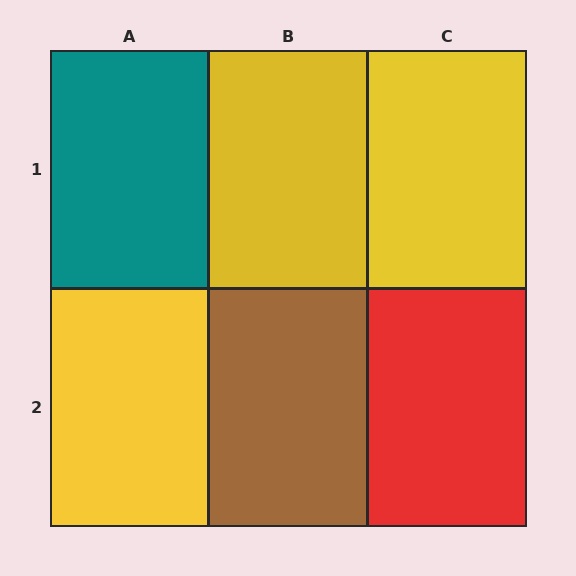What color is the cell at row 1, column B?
Yellow.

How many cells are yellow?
3 cells are yellow.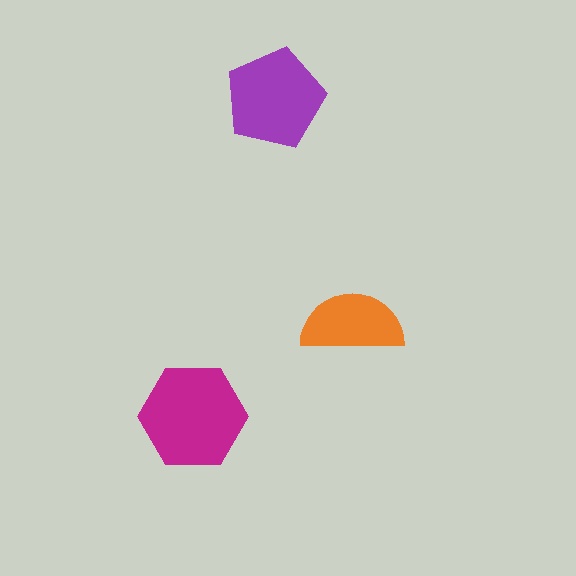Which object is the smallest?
The orange semicircle.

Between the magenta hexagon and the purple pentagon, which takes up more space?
The magenta hexagon.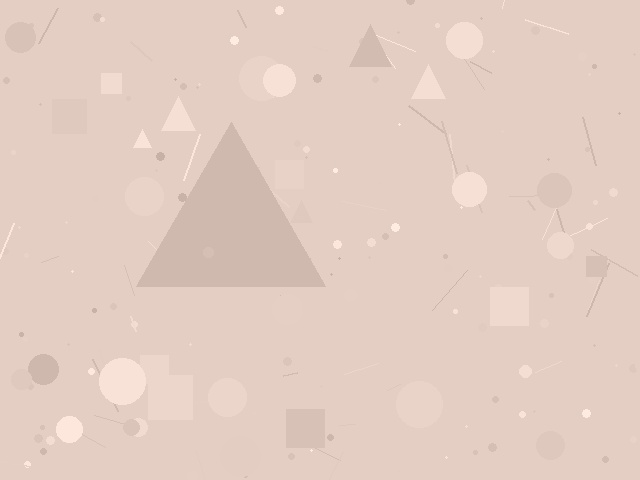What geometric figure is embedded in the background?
A triangle is embedded in the background.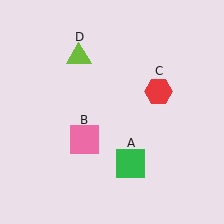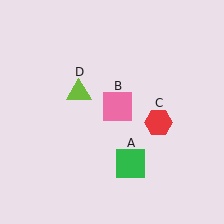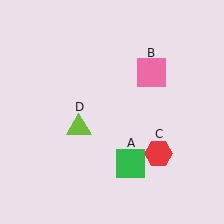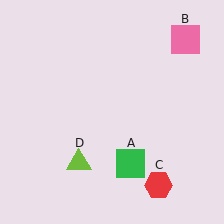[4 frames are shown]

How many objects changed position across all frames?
3 objects changed position: pink square (object B), red hexagon (object C), lime triangle (object D).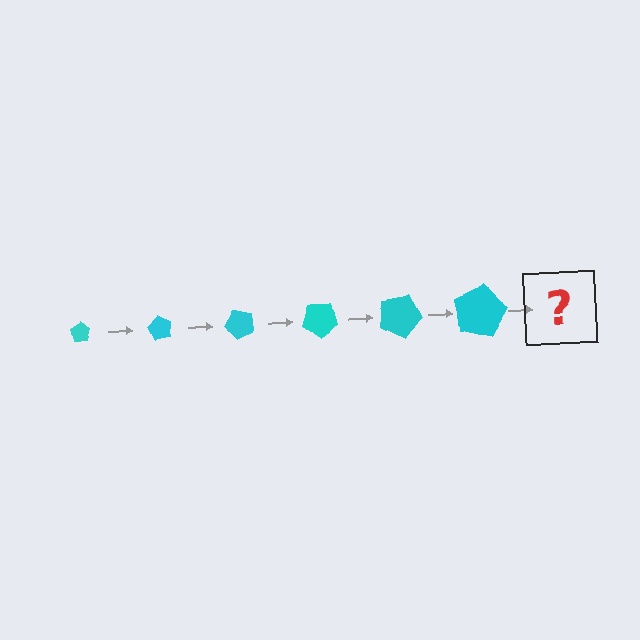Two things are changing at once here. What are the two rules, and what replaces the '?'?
The two rules are that the pentagon grows larger each step and it rotates 60 degrees each step. The '?' should be a pentagon, larger than the previous one and rotated 360 degrees from the start.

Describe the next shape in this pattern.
It should be a pentagon, larger than the previous one and rotated 360 degrees from the start.